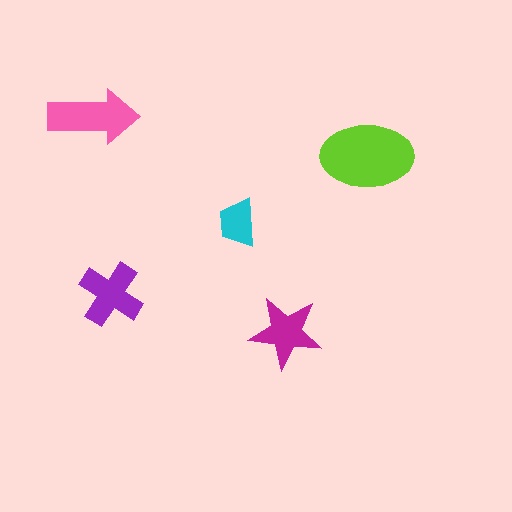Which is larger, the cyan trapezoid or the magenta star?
The magenta star.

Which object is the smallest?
The cyan trapezoid.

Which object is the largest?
The lime ellipse.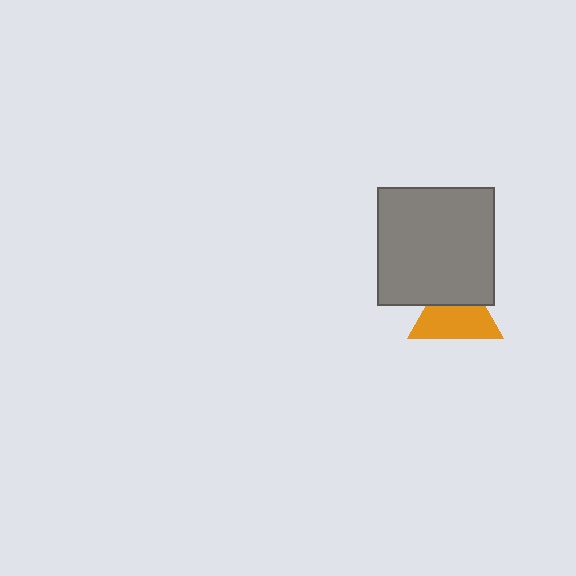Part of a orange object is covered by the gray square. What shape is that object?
It is a triangle.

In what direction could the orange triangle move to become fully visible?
The orange triangle could move down. That would shift it out from behind the gray square entirely.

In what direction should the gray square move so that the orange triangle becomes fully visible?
The gray square should move up. That is the shortest direction to clear the overlap and leave the orange triangle fully visible.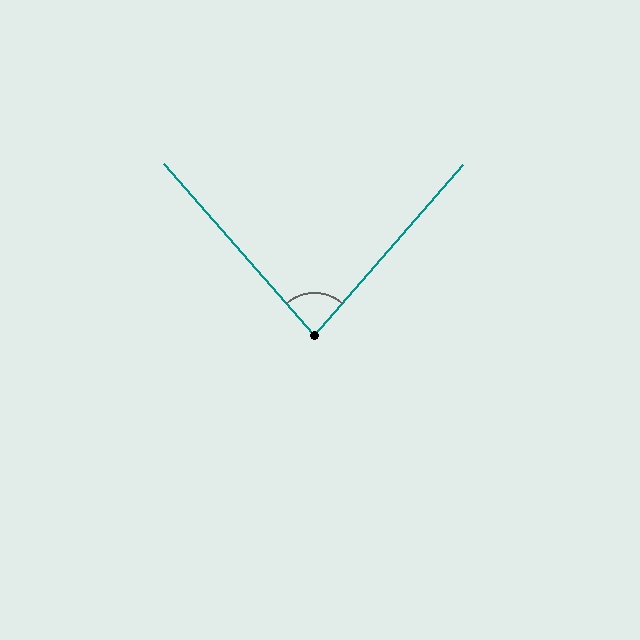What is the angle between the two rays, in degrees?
Approximately 82 degrees.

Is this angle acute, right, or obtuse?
It is acute.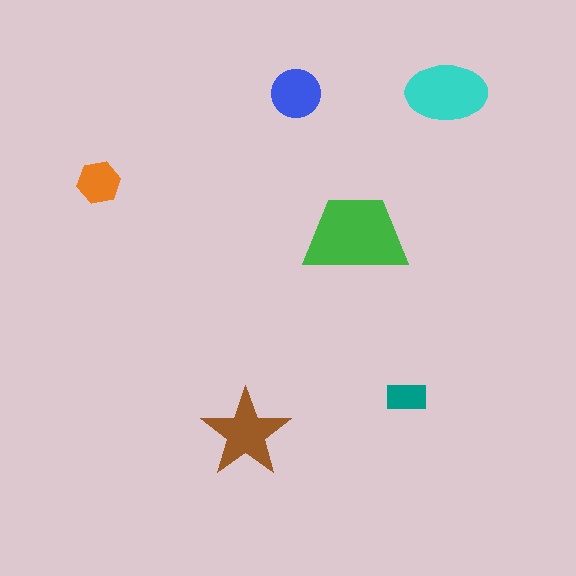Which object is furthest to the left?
The orange hexagon is leftmost.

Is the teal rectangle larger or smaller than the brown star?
Smaller.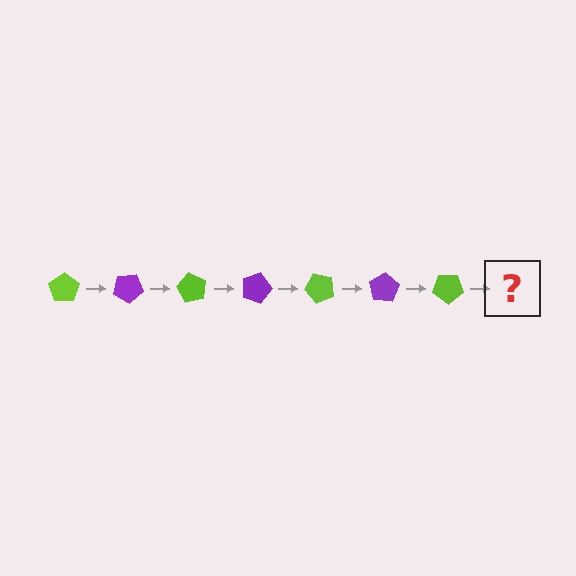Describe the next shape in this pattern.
It should be a purple pentagon, rotated 210 degrees from the start.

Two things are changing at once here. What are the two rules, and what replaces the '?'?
The two rules are that it rotates 30 degrees each step and the color cycles through lime and purple. The '?' should be a purple pentagon, rotated 210 degrees from the start.